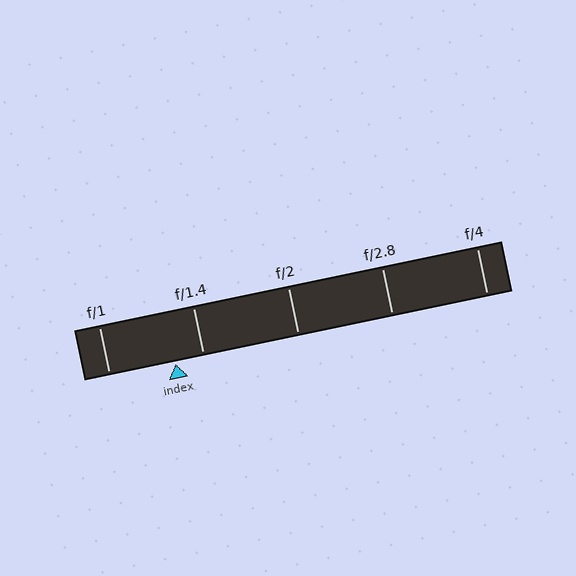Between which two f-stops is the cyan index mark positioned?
The index mark is between f/1 and f/1.4.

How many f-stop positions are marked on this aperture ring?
There are 5 f-stop positions marked.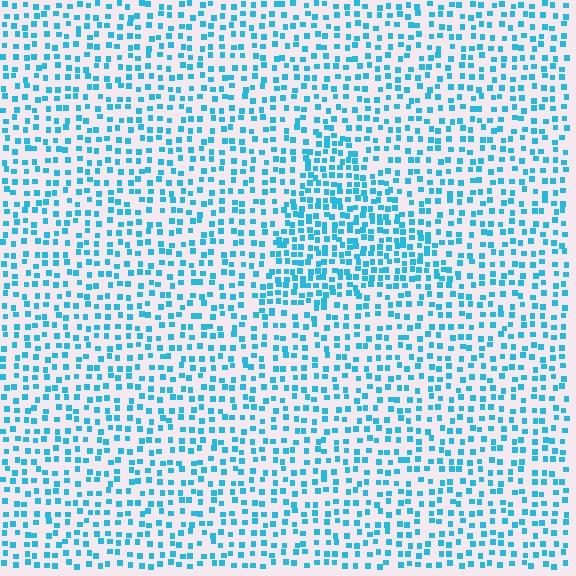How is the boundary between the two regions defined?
The boundary is defined by a change in element density (approximately 1.7x ratio). All elements are the same color, size, and shape.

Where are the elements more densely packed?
The elements are more densely packed inside the triangle boundary.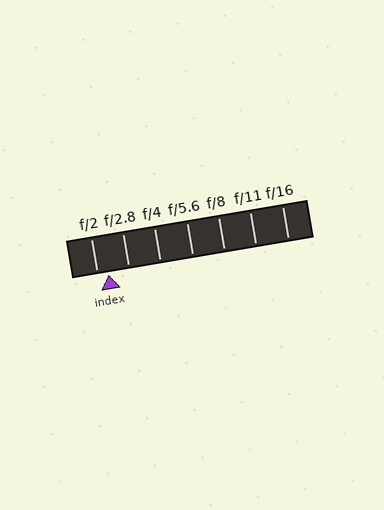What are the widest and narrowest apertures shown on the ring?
The widest aperture shown is f/2 and the narrowest is f/16.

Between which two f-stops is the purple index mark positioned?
The index mark is between f/2 and f/2.8.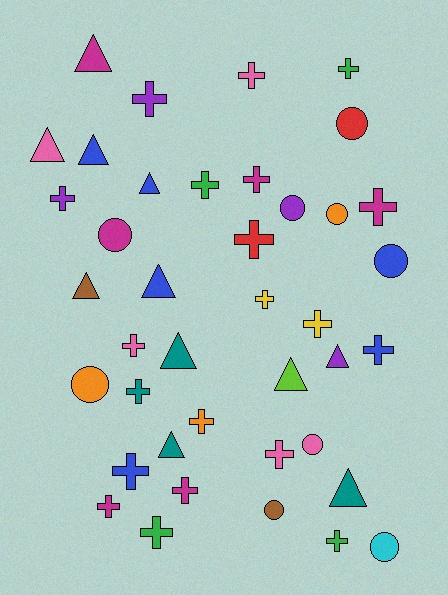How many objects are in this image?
There are 40 objects.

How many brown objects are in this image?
There are 2 brown objects.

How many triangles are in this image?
There are 11 triangles.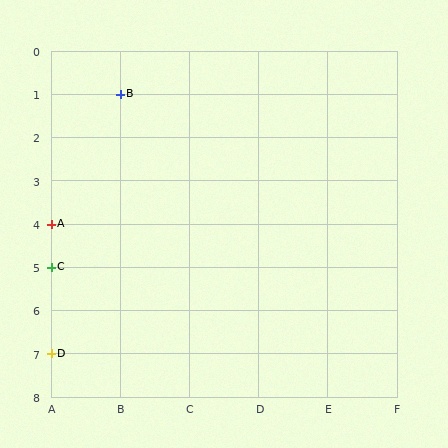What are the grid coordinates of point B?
Point B is at grid coordinates (B, 1).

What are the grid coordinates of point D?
Point D is at grid coordinates (A, 7).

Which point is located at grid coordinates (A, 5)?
Point C is at (A, 5).